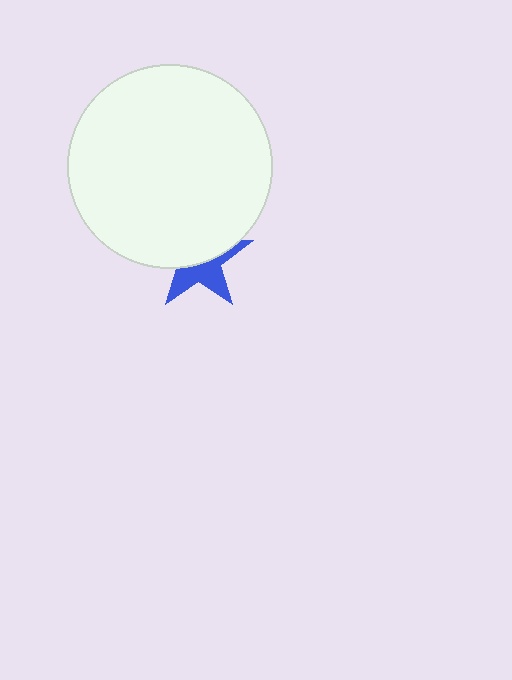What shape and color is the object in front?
The object in front is a white circle.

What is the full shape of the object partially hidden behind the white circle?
The partially hidden object is a blue star.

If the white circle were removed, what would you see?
You would see the complete blue star.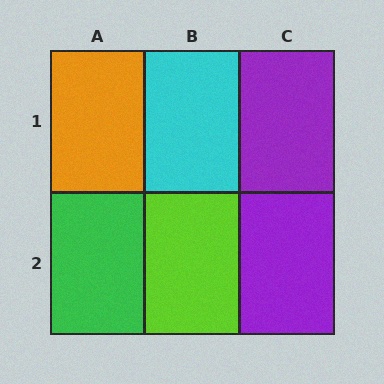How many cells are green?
1 cell is green.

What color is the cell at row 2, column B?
Lime.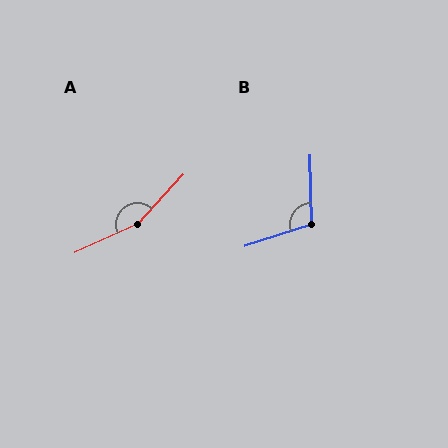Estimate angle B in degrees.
Approximately 106 degrees.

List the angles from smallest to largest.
B (106°), A (157°).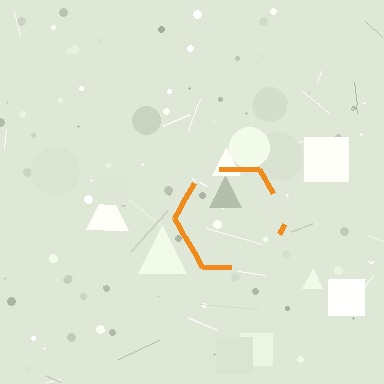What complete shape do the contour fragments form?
The contour fragments form a hexagon.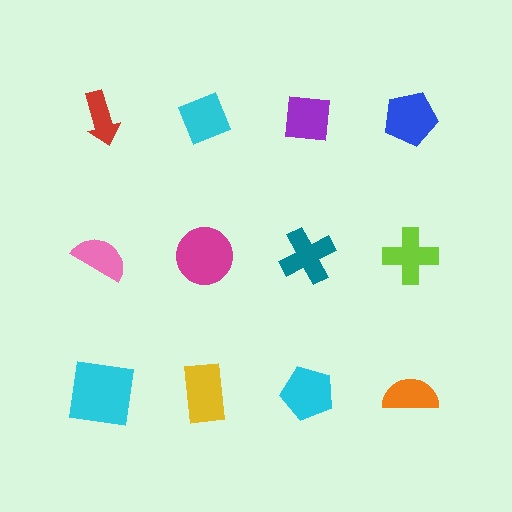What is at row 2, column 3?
A teal cross.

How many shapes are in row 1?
4 shapes.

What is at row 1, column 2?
A cyan diamond.